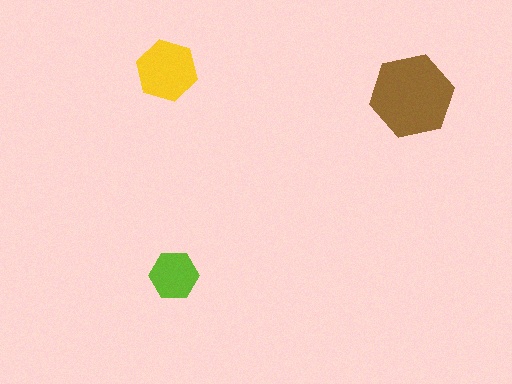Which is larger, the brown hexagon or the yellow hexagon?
The brown one.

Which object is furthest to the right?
The brown hexagon is rightmost.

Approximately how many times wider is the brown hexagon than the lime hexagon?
About 1.5 times wider.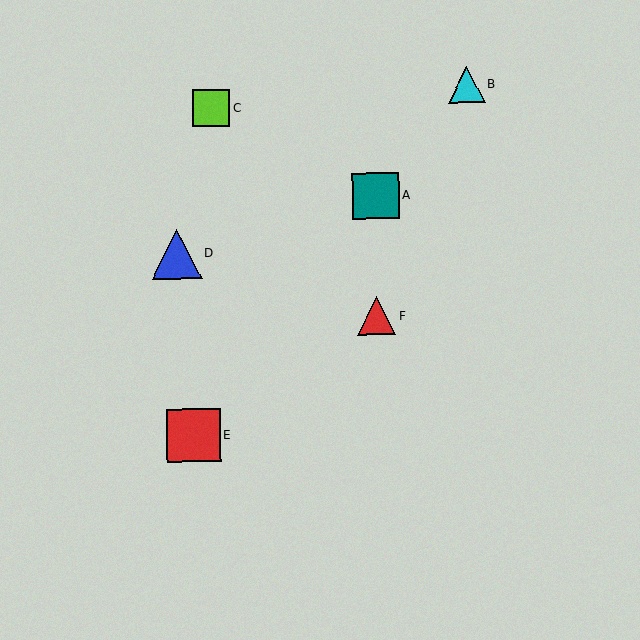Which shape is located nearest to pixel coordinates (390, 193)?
The teal square (labeled A) at (376, 196) is nearest to that location.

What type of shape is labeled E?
Shape E is a red square.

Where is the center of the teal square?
The center of the teal square is at (376, 196).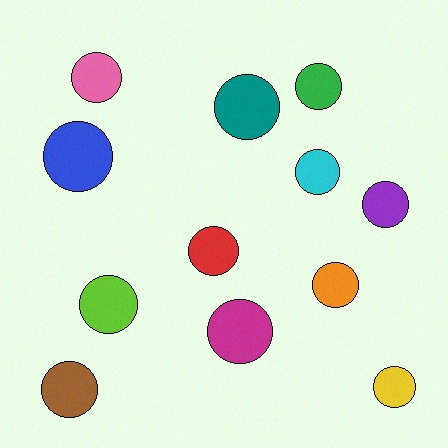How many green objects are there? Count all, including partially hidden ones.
There is 1 green object.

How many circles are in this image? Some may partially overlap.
There are 12 circles.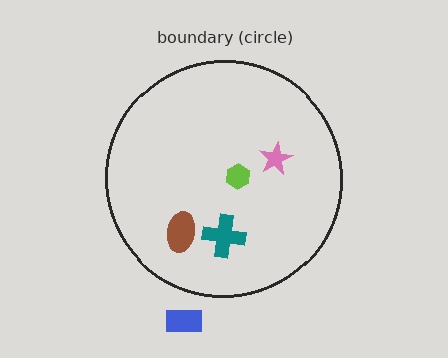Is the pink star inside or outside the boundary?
Inside.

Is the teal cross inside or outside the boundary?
Inside.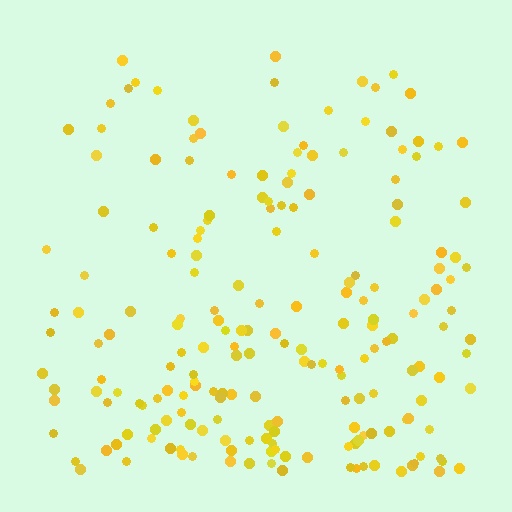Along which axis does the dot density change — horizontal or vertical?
Vertical.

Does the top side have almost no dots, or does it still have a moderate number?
Still a moderate number, just noticeably fewer than the bottom.